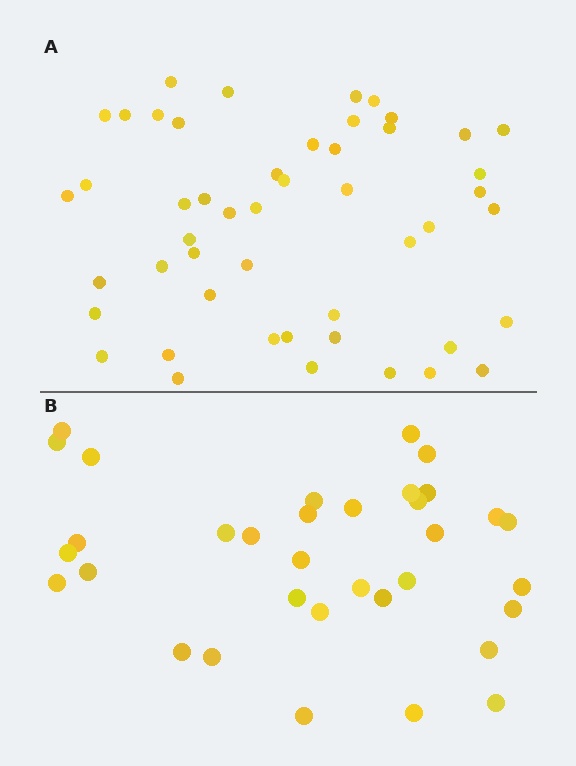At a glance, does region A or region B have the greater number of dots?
Region A (the top region) has more dots.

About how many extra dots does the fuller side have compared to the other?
Region A has approximately 15 more dots than region B.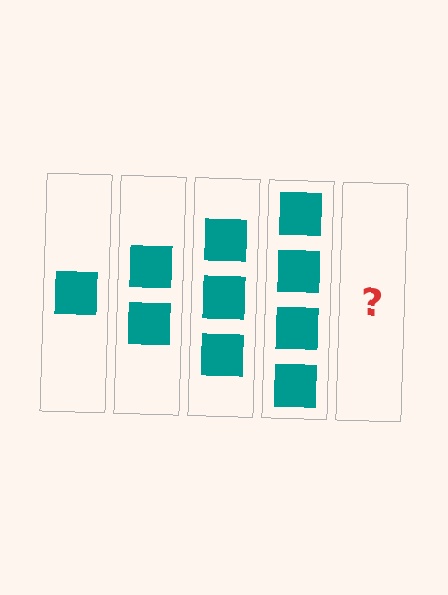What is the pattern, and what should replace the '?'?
The pattern is that each step adds one more square. The '?' should be 5 squares.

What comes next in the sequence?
The next element should be 5 squares.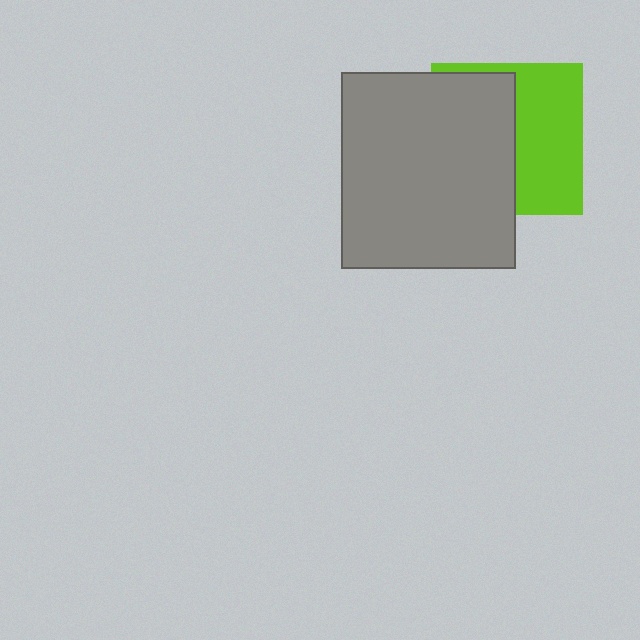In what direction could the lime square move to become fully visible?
The lime square could move right. That would shift it out from behind the gray rectangle entirely.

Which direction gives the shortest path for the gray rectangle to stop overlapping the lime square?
Moving left gives the shortest separation.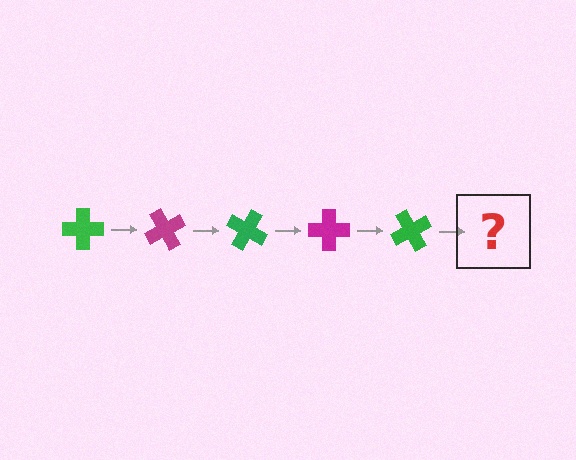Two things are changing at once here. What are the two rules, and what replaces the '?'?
The two rules are that it rotates 60 degrees each step and the color cycles through green and magenta. The '?' should be a magenta cross, rotated 300 degrees from the start.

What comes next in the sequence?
The next element should be a magenta cross, rotated 300 degrees from the start.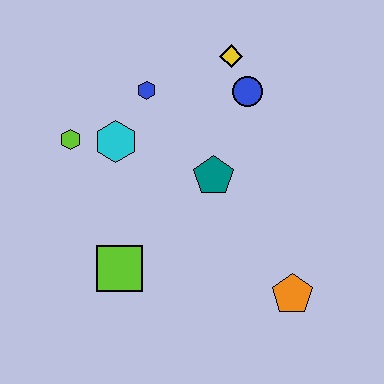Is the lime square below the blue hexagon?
Yes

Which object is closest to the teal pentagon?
The blue circle is closest to the teal pentagon.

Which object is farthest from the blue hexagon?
The orange pentagon is farthest from the blue hexagon.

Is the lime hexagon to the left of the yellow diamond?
Yes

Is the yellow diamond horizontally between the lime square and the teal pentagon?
No